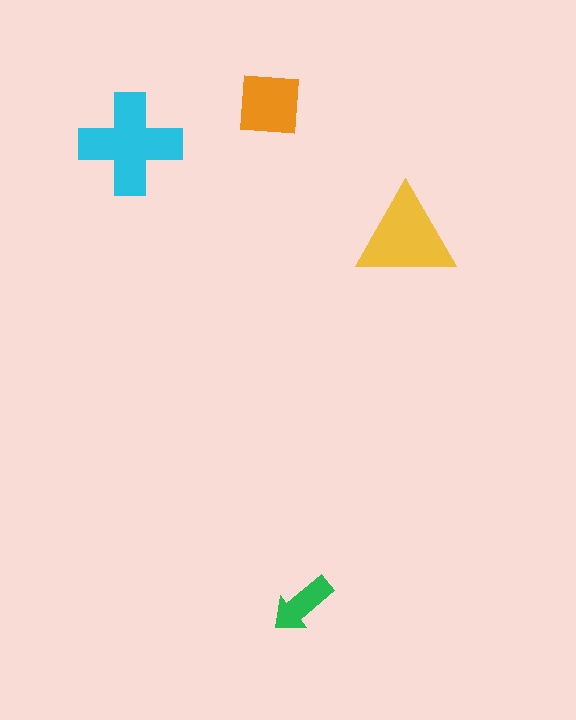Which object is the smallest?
The green arrow.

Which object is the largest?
The cyan cross.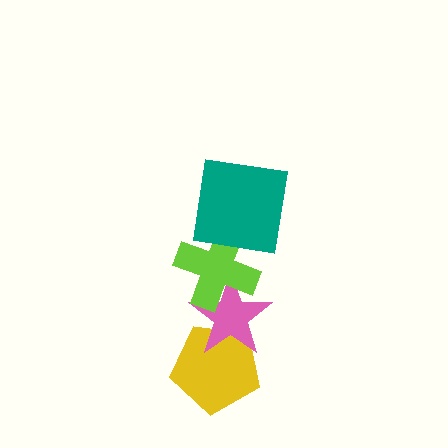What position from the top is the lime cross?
The lime cross is 2nd from the top.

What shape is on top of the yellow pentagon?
The pink star is on top of the yellow pentagon.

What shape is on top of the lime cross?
The teal square is on top of the lime cross.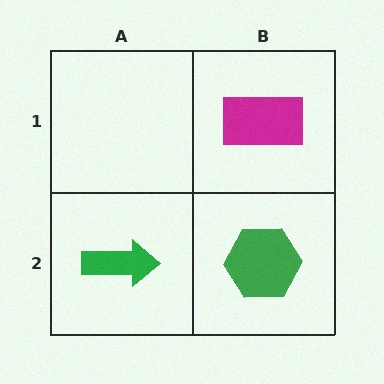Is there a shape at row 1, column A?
No, that cell is empty.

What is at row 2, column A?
A green arrow.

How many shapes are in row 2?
2 shapes.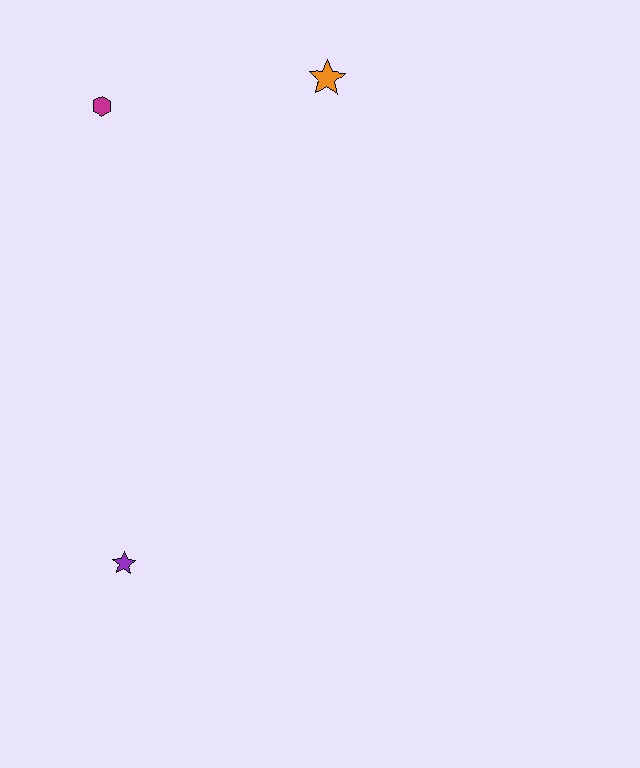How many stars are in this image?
There are 2 stars.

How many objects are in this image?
There are 3 objects.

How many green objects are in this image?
There are no green objects.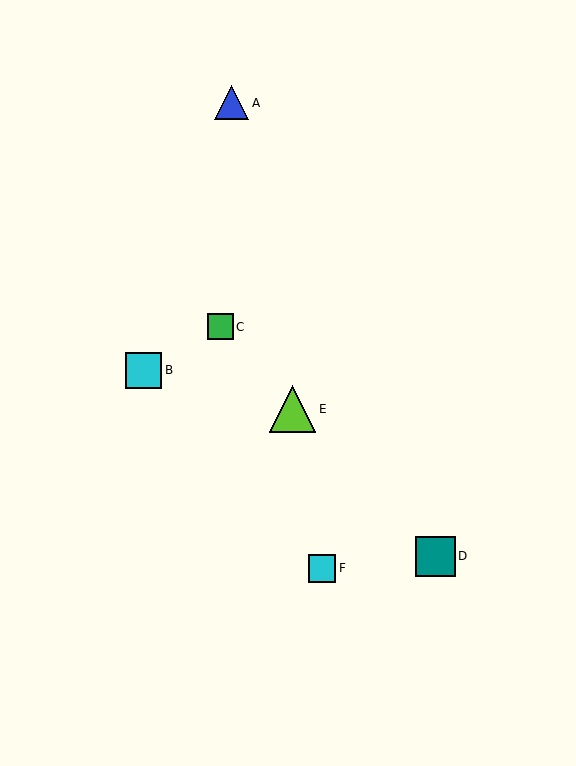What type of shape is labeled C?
Shape C is a green square.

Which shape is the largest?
The lime triangle (labeled E) is the largest.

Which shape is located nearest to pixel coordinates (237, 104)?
The blue triangle (labeled A) at (232, 103) is nearest to that location.